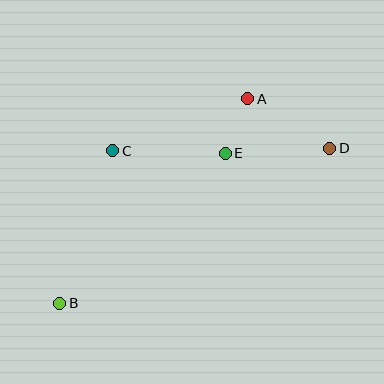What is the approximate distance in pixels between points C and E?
The distance between C and E is approximately 113 pixels.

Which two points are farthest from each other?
Points B and D are farthest from each other.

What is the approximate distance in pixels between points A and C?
The distance between A and C is approximately 145 pixels.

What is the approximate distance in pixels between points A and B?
The distance between A and B is approximately 278 pixels.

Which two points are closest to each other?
Points A and E are closest to each other.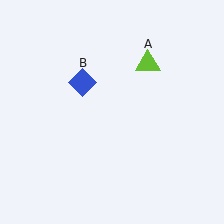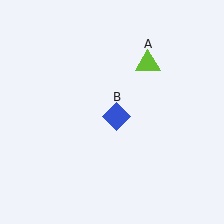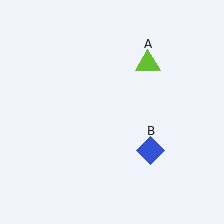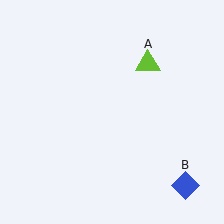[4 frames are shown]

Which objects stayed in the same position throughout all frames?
Lime triangle (object A) remained stationary.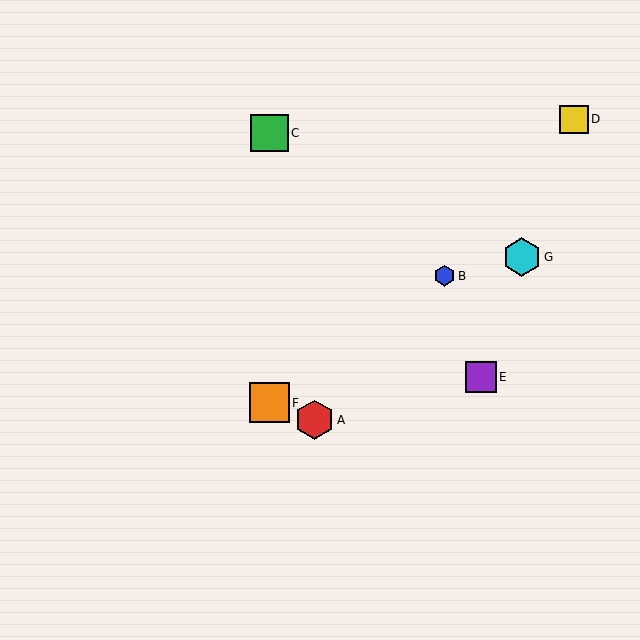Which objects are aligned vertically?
Objects C, F are aligned vertically.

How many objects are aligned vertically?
2 objects (C, F) are aligned vertically.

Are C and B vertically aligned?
No, C is at x≈269 and B is at x≈445.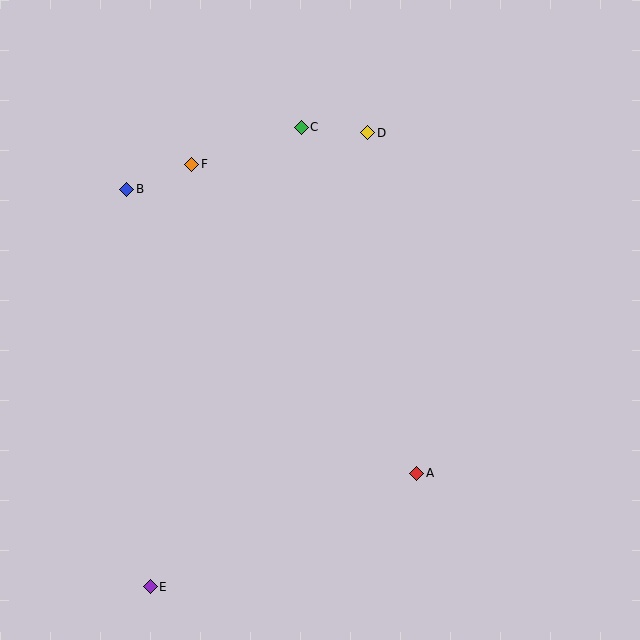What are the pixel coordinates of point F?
Point F is at (192, 164).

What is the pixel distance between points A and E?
The distance between A and E is 290 pixels.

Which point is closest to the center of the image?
Point A at (417, 473) is closest to the center.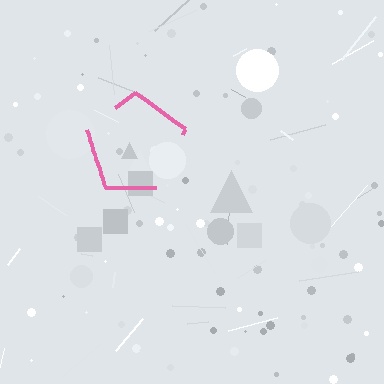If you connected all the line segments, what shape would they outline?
They would outline a pentagon.